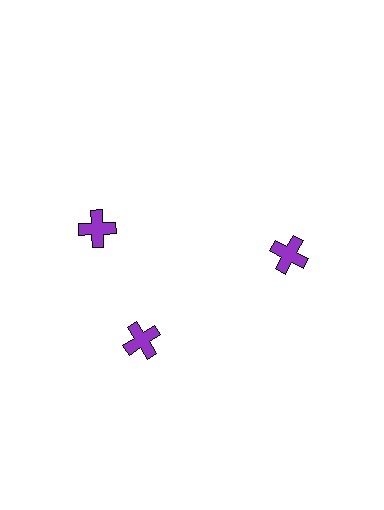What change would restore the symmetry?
The symmetry would be restored by rotating it back into even spacing with its neighbors so that all 3 crosses sit at equal angles and equal distance from the center.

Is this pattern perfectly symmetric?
No. The 3 purple crosses are arranged in a ring, but one element near the 11 o'clock position is rotated out of alignment along the ring, breaking the 3-fold rotational symmetry.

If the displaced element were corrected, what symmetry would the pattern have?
It would have 3-fold rotational symmetry — the pattern would map onto itself every 120 degrees.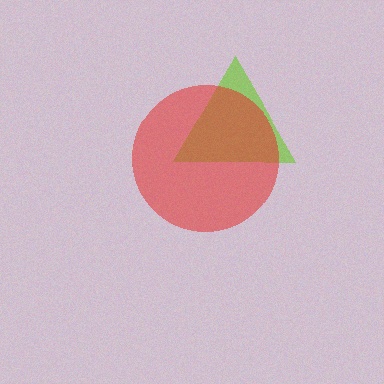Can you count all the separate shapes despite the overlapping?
Yes, there are 2 separate shapes.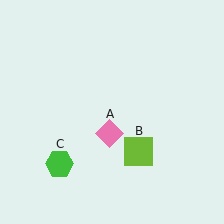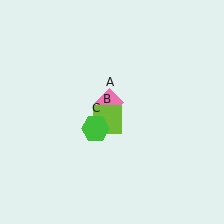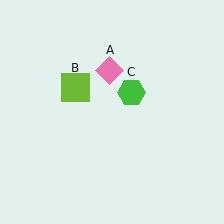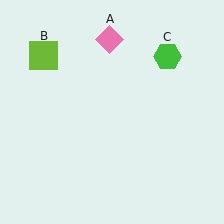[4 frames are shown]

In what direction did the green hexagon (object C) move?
The green hexagon (object C) moved up and to the right.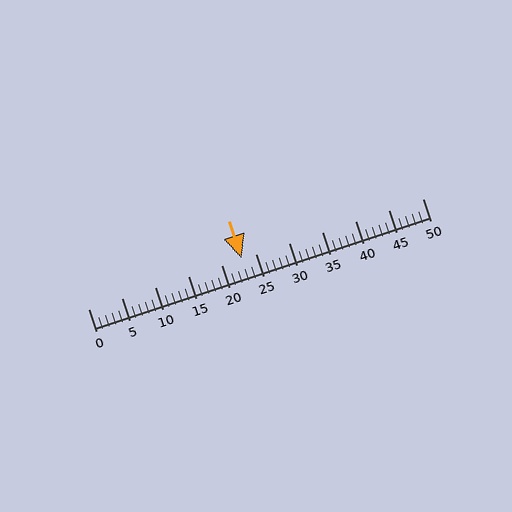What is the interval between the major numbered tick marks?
The major tick marks are spaced 5 units apart.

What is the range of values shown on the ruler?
The ruler shows values from 0 to 50.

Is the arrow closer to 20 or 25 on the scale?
The arrow is closer to 25.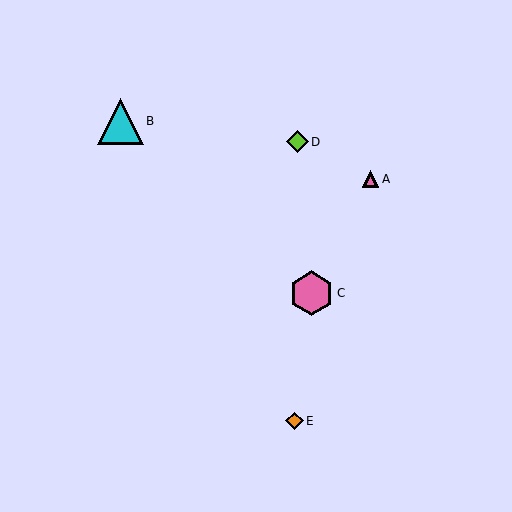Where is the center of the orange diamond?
The center of the orange diamond is at (294, 421).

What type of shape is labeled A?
Shape A is a pink triangle.